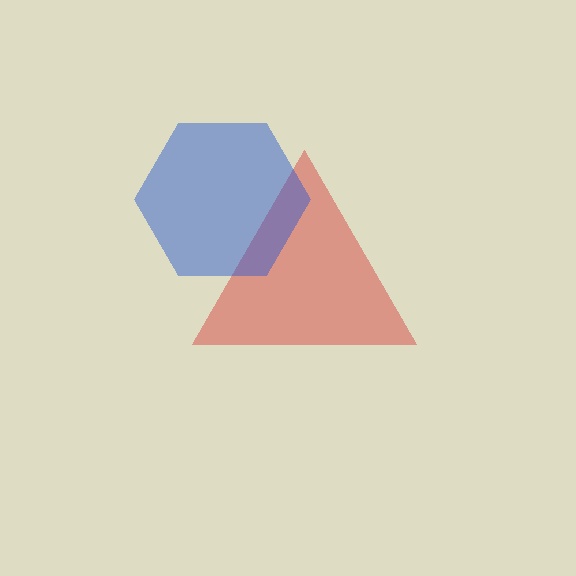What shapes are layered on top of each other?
The layered shapes are: a red triangle, a blue hexagon.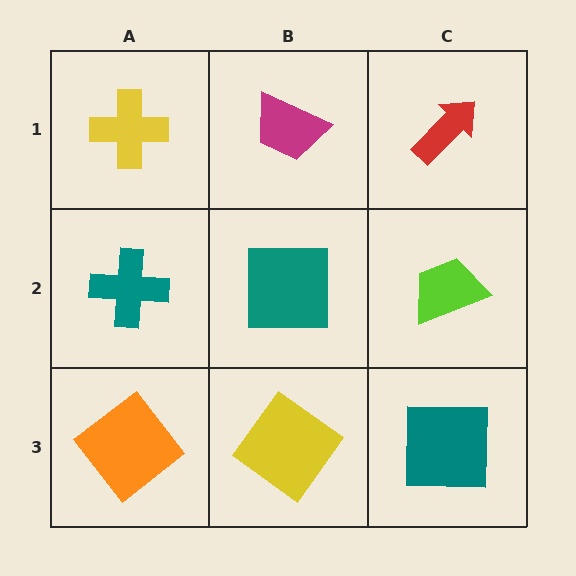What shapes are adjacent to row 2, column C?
A red arrow (row 1, column C), a teal square (row 3, column C), a teal square (row 2, column B).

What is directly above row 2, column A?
A yellow cross.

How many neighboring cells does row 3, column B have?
3.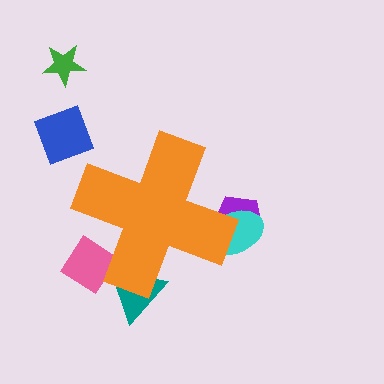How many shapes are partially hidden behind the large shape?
4 shapes are partially hidden.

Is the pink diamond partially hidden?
Yes, the pink diamond is partially hidden behind the orange cross.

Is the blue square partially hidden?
No, the blue square is fully visible.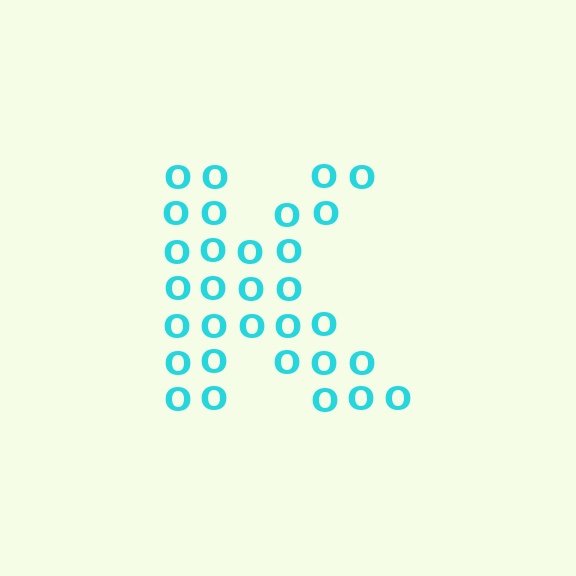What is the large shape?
The large shape is the letter K.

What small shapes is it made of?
It is made of small letter O's.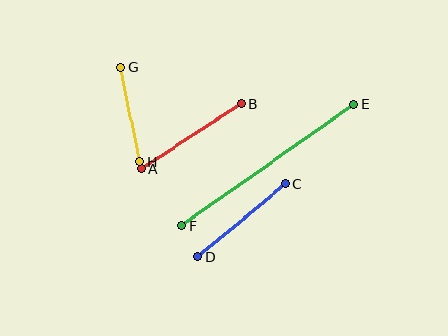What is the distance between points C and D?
The distance is approximately 114 pixels.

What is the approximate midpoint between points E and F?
The midpoint is at approximately (268, 165) pixels.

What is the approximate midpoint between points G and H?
The midpoint is at approximately (130, 115) pixels.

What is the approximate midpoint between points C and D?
The midpoint is at approximately (241, 221) pixels.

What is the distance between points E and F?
The distance is approximately 212 pixels.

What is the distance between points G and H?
The distance is approximately 96 pixels.